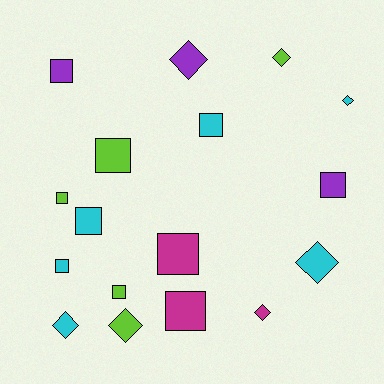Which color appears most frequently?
Cyan, with 6 objects.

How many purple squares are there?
There are 2 purple squares.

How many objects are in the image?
There are 17 objects.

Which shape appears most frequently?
Square, with 10 objects.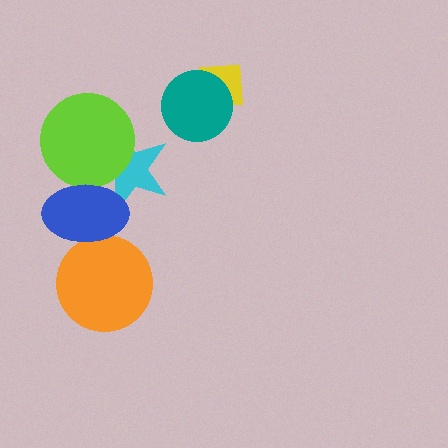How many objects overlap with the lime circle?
2 objects overlap with the lime circle.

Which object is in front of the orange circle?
The blue ellipse is in front of the orange circle.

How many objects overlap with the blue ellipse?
3 objects overlap with the blue ellipse.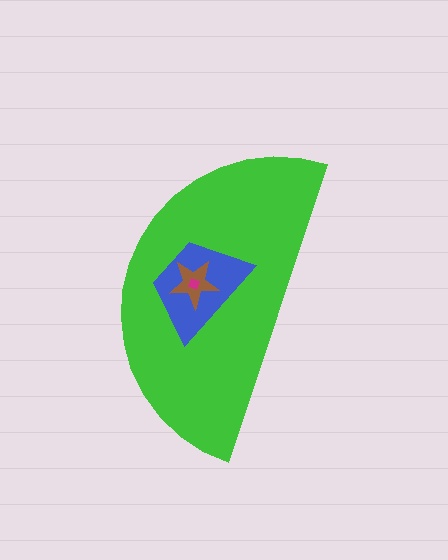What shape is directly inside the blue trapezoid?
The brown star.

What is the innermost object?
The magenta diamond.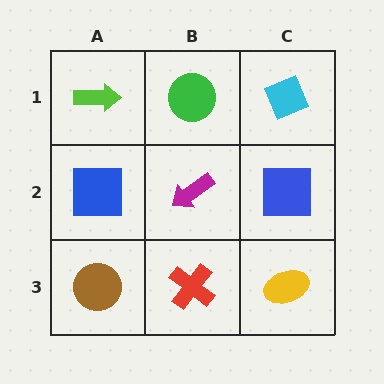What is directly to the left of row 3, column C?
A red cross.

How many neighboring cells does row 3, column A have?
2.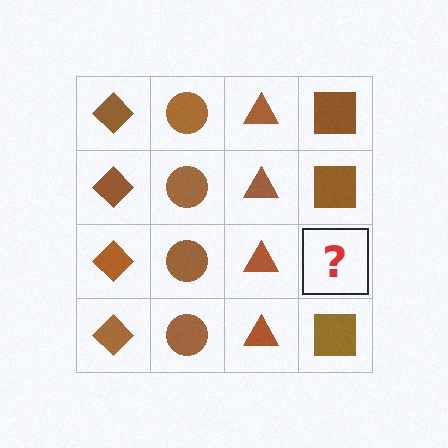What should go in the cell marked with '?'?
The missing cell should contain a brown square.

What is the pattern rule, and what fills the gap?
The rule is that each column has a consistent shape. The gap should be filled with a brown square.